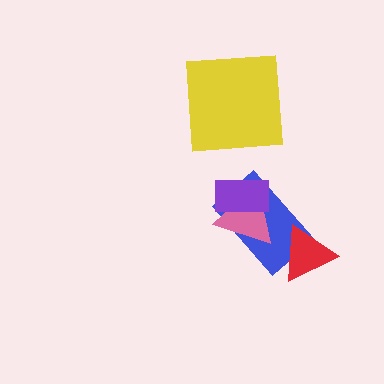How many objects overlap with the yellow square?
0 objects overlap with the yellow square.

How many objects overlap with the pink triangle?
2 objects overlap with the pink triangle.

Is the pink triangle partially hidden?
Yes, it is partially covered by another shape.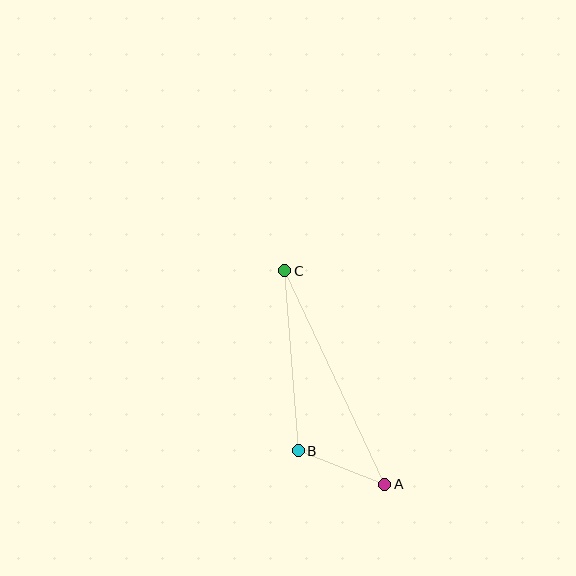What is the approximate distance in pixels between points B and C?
The distance between B and C is approximately 180 pixels.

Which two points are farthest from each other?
Points A and C are farthest from each other.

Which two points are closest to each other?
Points A and B are closest to each other.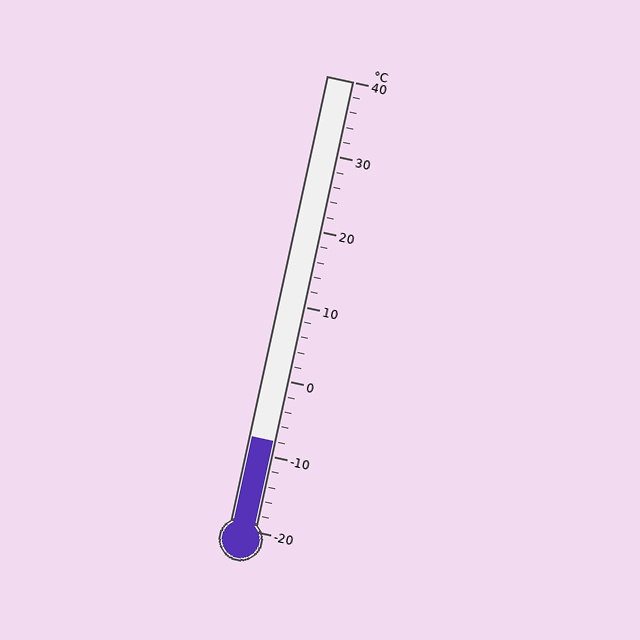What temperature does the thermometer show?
The thermometer shows approximately -8°C.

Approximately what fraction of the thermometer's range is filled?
The thermometer is filled to approximately 20% of its range.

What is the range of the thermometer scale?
The thermometer scale ranges from -20°C to 40°C.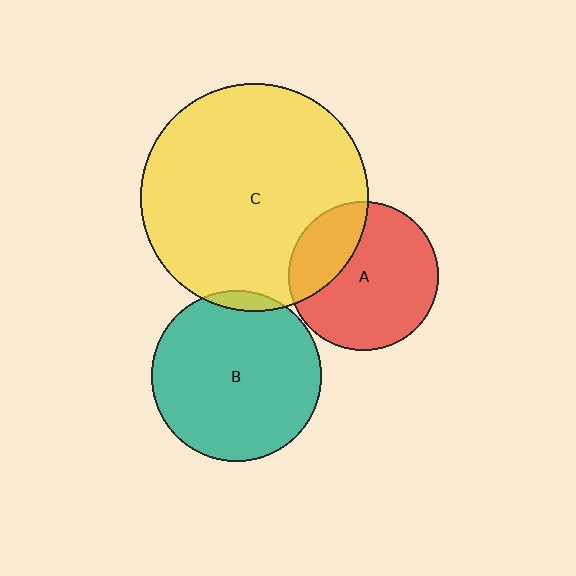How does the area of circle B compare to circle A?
Approximately 1.3 times.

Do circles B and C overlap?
Yes.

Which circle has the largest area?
Circle C (yellow).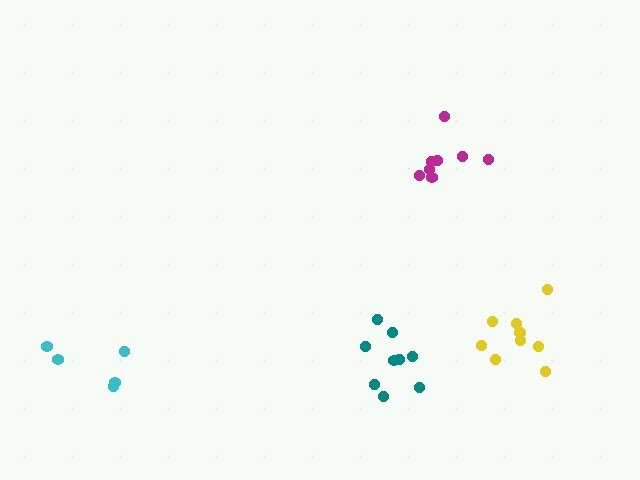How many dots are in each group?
Group 1: 10 dots, Group 2: 9 dots, Group 3: 8 dots, Group 4: 5 dots (32 total).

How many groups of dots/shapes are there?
There are 4 groups.